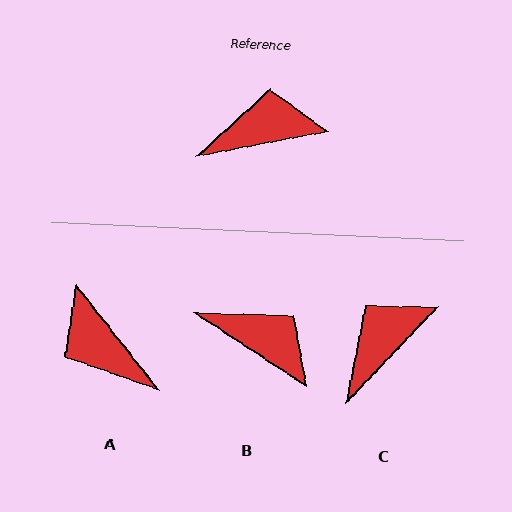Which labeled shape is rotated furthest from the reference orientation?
A, about 117 degrees away.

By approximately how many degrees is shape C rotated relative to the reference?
Approximately 35 degrees counter-clockwise.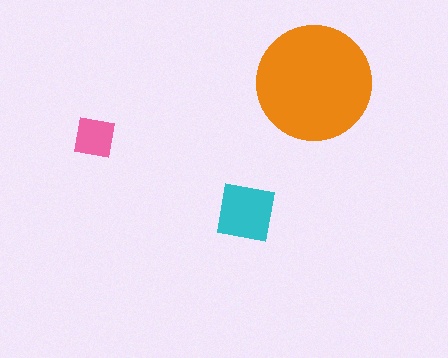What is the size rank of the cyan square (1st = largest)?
2nd.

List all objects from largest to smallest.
The orange circle, the cyan square, the pink square.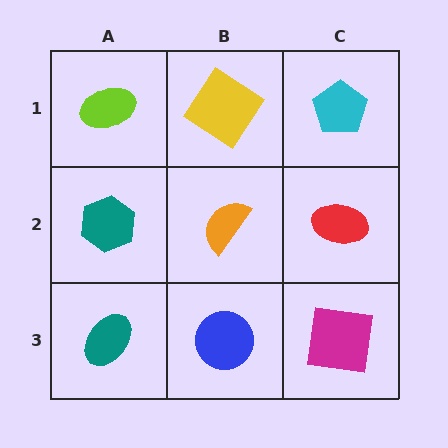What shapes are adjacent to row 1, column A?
A teal hexagon (row 2, column A), a yellow diamond (row 1, column B).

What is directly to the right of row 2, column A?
An orange semicircle.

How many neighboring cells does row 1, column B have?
3.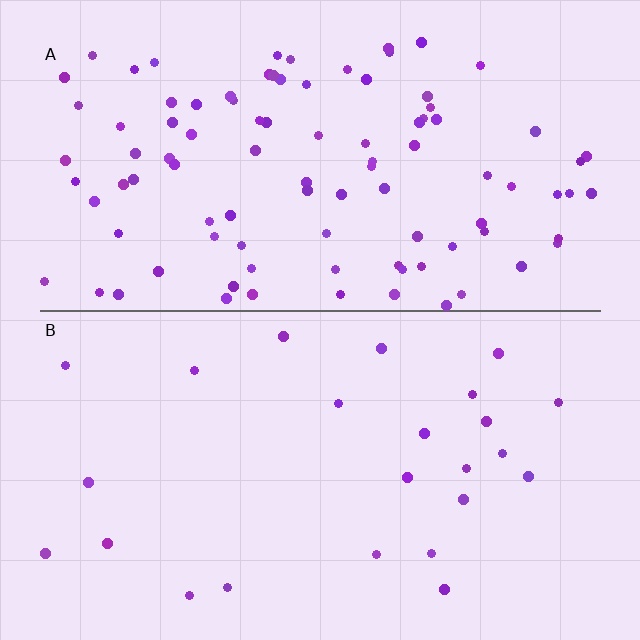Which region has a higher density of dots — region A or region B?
A (the top).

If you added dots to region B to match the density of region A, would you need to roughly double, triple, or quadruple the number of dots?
Approximately quadruple.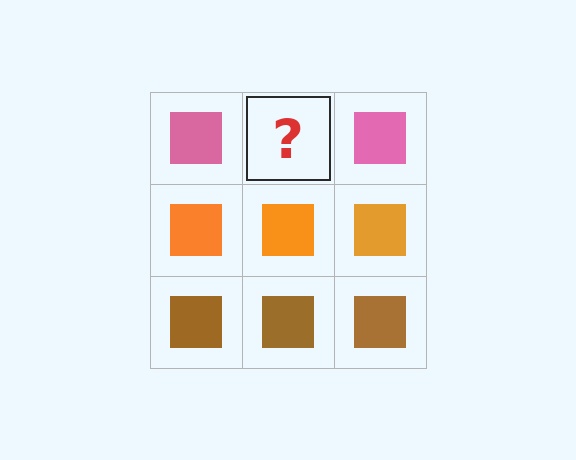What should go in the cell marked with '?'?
The missing cell should contain a pink square.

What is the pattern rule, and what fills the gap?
The rule is that each row has a consistent color. The gap should be filled with a pink square.